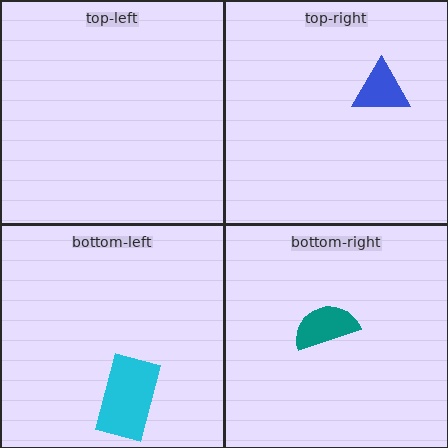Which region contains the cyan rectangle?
The bottom-left region.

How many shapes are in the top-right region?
1.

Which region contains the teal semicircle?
The bottom-right region.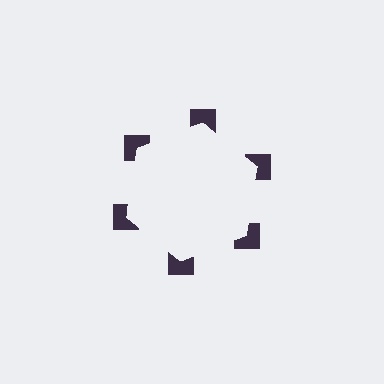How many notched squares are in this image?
There are 6 — one at each vertex of the illusory hexagon.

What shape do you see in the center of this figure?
An illusory hexagon — its edges are inferred from the aligned wedge cuts in the notched squares, not physically drawn.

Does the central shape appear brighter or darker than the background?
It typically appears slightly brighter than the background, even though no actual brightness change is drawn.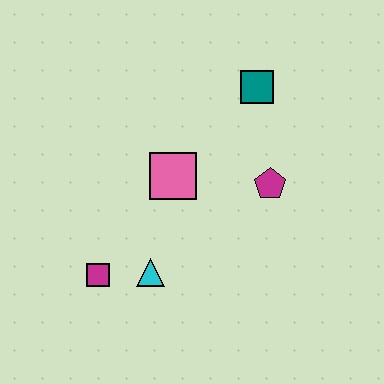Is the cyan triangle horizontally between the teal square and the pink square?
No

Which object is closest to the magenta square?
The cyan triangle is closest to the magenta square.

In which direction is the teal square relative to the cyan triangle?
The teal square is above the cyan triangle.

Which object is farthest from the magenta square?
The teal square is farthest from the magenta square.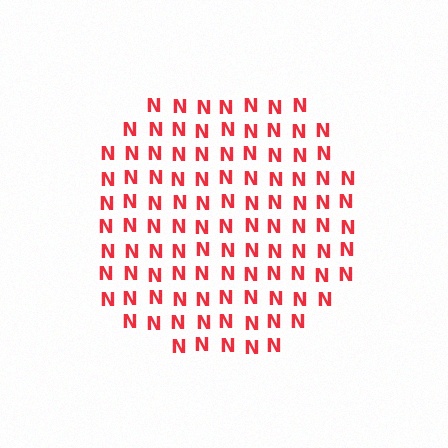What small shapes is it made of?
It is made of small letter N's.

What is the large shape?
The large shape is a circle.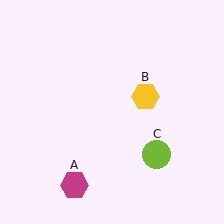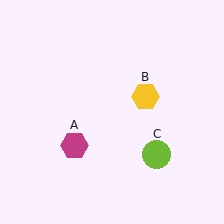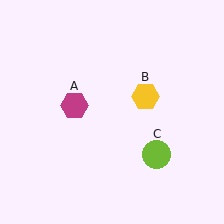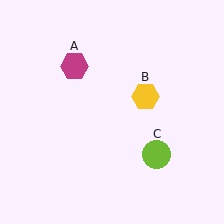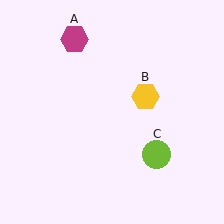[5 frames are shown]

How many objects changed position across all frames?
1 object changed position: magenta hexagon (object A).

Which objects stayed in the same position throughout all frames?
Yellow hexagon (object B) and lime circle (object C) remained stationary.